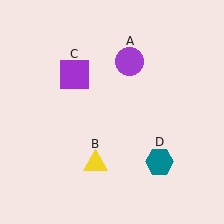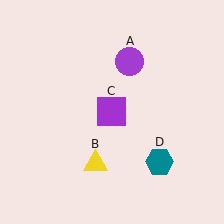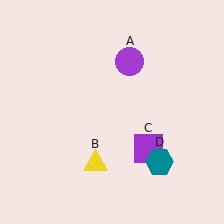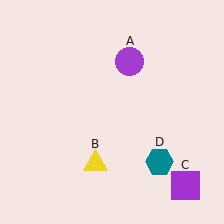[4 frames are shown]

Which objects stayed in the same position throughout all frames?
Purple circle (object A) and yellow triangle (object B) and teal hexagon (object D) remained stationary.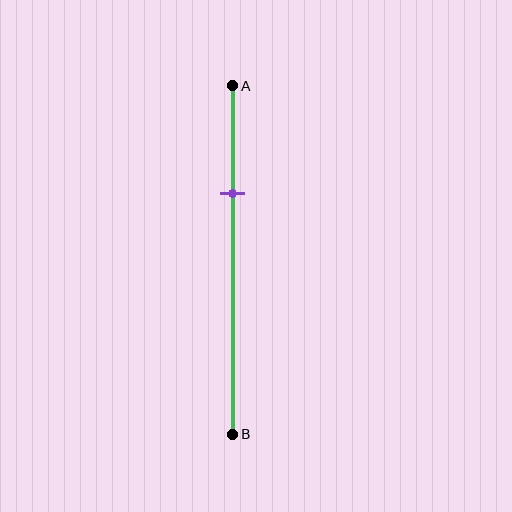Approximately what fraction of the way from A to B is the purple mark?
The purple mark is approximately 30% of the way from A to B.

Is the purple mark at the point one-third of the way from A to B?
Yes, the mark is approximately at the one-third point.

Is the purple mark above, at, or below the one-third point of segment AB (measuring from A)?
The purple mark is approximately at the one-third point of segment AB.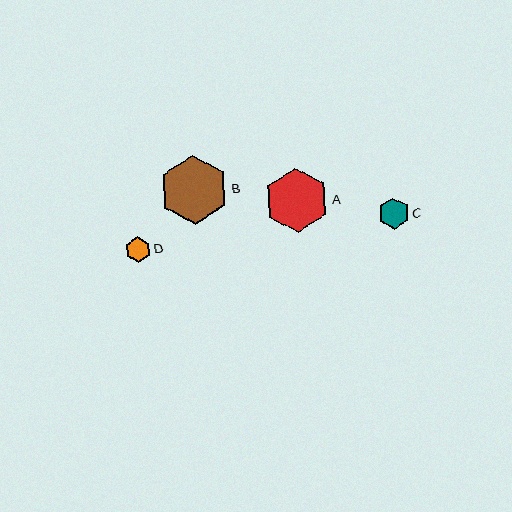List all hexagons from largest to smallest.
From largest to smallest: B, A, C, D.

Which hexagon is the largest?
Hexagon B is the largest with a size of approximately 69 pixels.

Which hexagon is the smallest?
Hexagon D is the smallest with a size of approximately 25 pixels.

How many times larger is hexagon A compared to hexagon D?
Hexagon A is approximately 2.5 times the size of hexagon D.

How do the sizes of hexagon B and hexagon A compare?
Hexagon B and hexagon A are approximately the same size.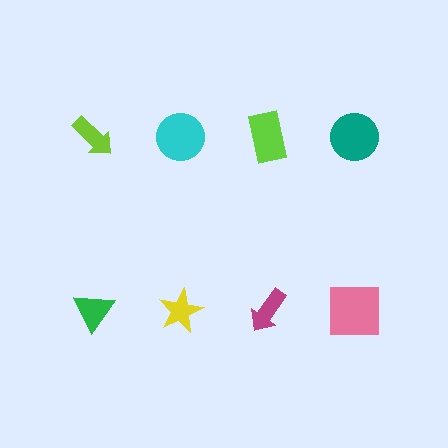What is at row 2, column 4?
A pink square.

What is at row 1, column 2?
A cyan circle.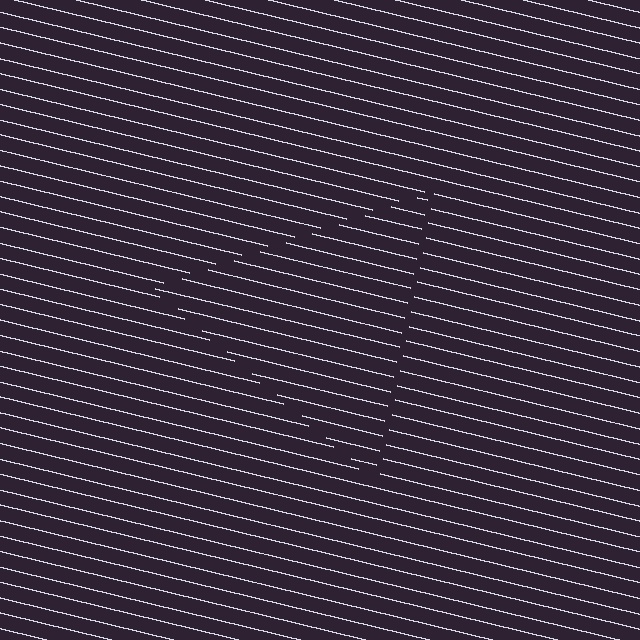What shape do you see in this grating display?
An illusory triangle. The interior of the shape contains the same grating, shifted by half a period — the contour is defined by the phase discontinuity where line-ends from the inner and outer gratings abut.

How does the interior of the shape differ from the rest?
The interior of the shape contains the same grating, shifted by half a period — the contour is defined by the phase discontinuity where line-ends from the inner and outer gratings abut.